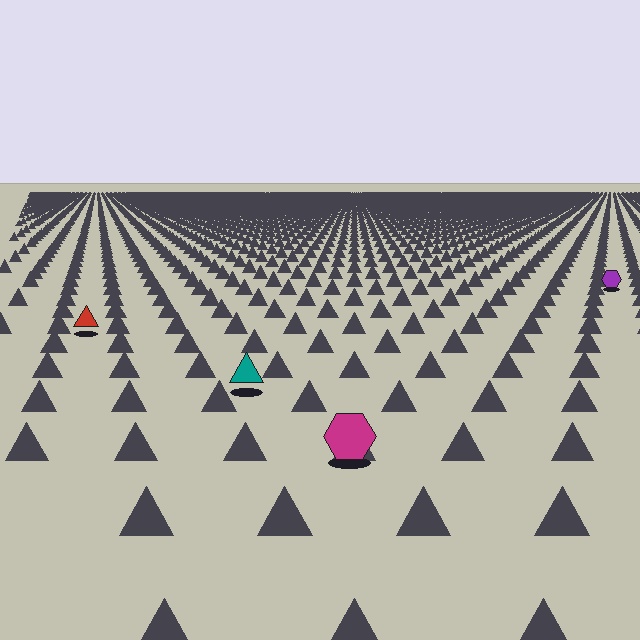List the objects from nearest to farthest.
From nearest to farthest: the magenta hexagon, the teal triangle, the red triangle, the purple hexagon.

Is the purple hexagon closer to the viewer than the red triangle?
No. The red triangle is closer — you can tell from the texture gradient: the ground texture is coarser near it.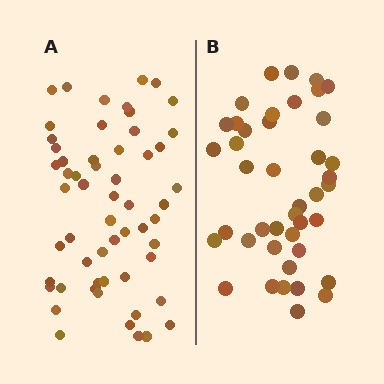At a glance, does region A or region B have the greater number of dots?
Region A (the left region) has more dots.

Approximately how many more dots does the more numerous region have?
Region A has approximately 15 more dots than region B.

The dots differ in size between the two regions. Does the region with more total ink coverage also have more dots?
No. Region B has more total ink coverage because its dots are larger, but region A actually contains more individual dots. Total area can be misleading — the number of items is what matters here.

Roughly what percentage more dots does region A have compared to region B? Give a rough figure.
About 35% more.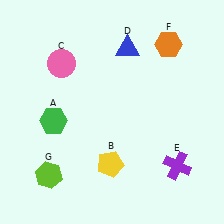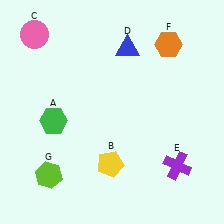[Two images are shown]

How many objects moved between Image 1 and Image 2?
1 object moved between the two images.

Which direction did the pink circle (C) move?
The pink circle (C) moved up.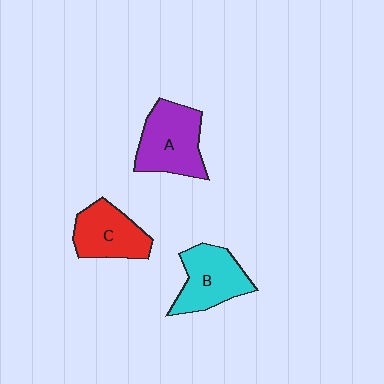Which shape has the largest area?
Shape A (purple).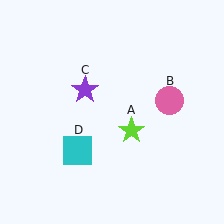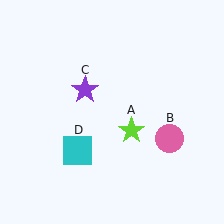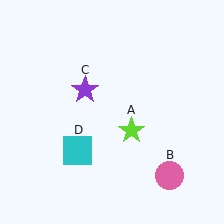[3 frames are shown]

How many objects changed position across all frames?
1 object changed position: pink circle (object B).